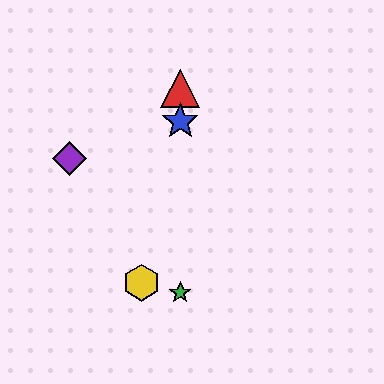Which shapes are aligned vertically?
The red triangle, the blue star, the green star are aligned vertically.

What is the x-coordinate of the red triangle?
The red triangle is at x≈180.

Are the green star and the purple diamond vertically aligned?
No, the green star is at x≈180 and the purple diamond is at x≈69.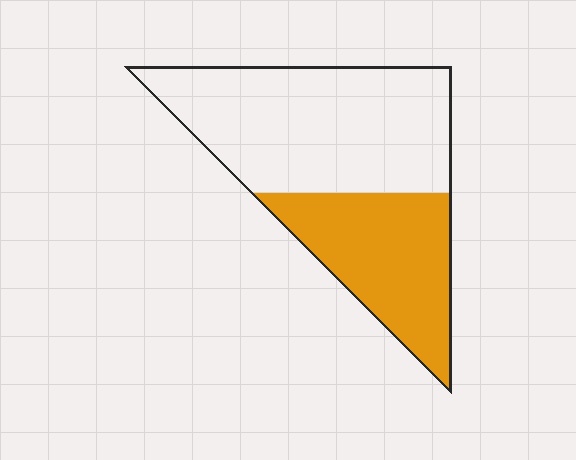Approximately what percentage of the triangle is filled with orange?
Approximately 40%.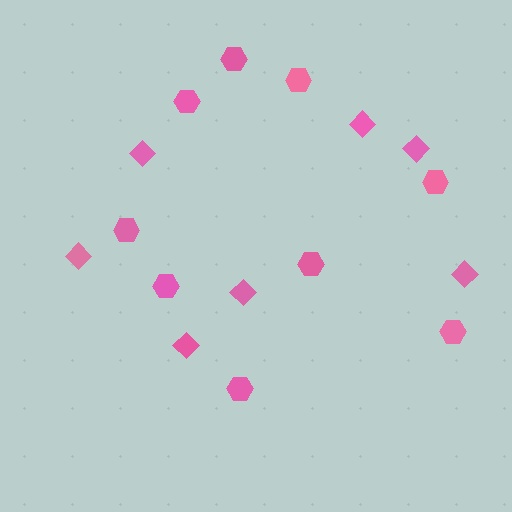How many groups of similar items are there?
There are 2 groups: one group of diamonds (7) and one group of hexagons (9).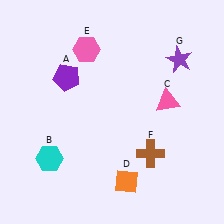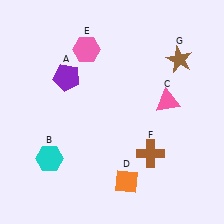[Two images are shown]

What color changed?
The star (G) changed from purple in Image 1 to brown in Image 2.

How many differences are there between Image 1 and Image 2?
There is 1 difference between the two images.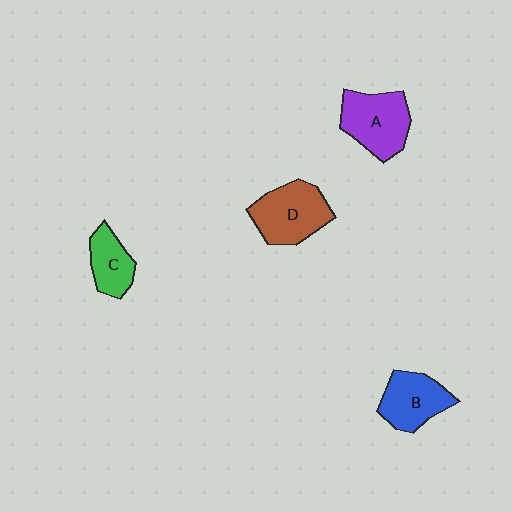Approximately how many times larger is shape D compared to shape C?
Approximately 1.6 times.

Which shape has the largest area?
Shape D (brown).